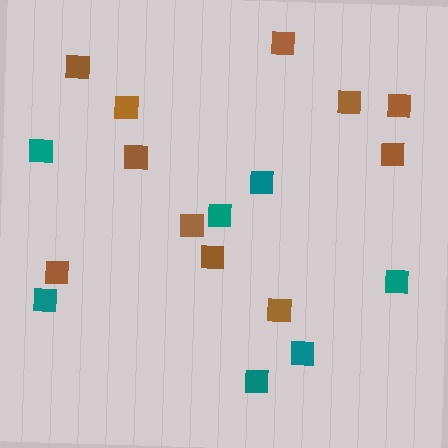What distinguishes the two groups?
There are 2 groups: one group of brown squares (11) and one group of teal squares (7).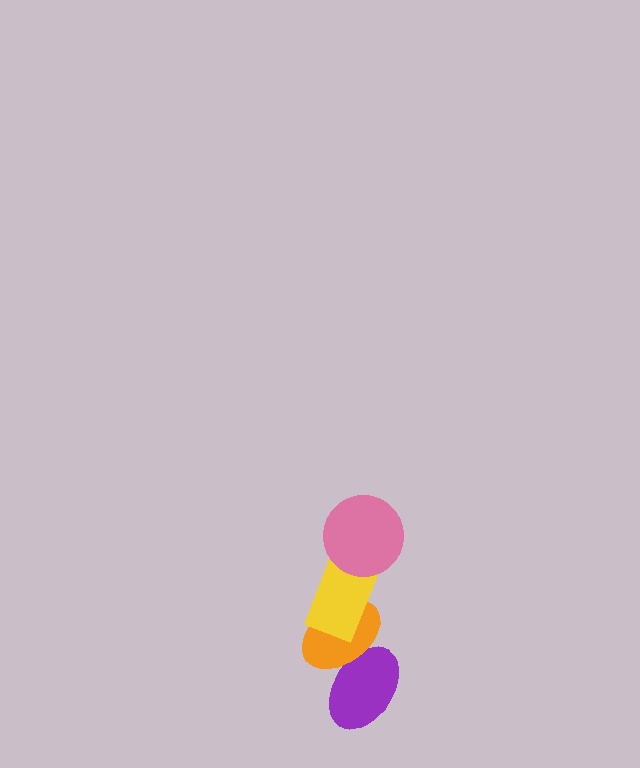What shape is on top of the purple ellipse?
The orange ellipse is on top of the purple ellipse.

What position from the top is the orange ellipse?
The orange ellipse is 3rd from the top.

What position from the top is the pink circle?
The pink circle is 1st from the top.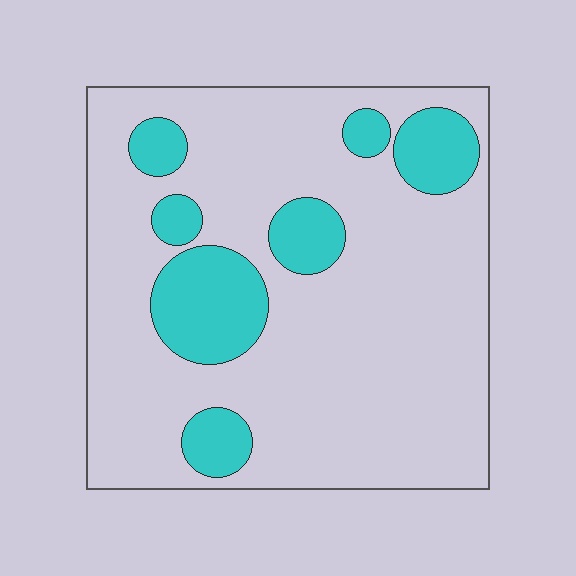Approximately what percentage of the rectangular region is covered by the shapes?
Approximately 20%.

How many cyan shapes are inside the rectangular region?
7.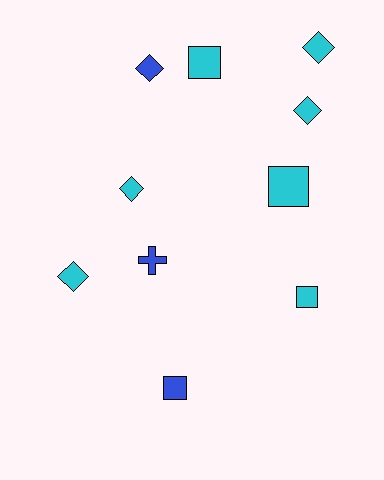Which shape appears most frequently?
Diamond, with 5 objects.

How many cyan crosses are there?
There are no cyan crosses.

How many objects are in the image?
There are 10 objects.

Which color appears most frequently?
Cyan, with 7 objects.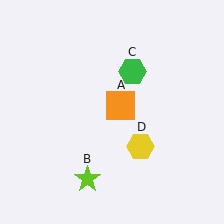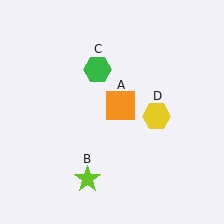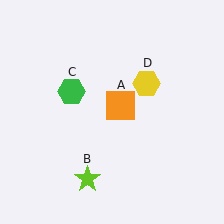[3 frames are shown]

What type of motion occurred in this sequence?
The green hexagon (object C), yellow hexagon (object D) rotated counterclockwise around the center of the scene.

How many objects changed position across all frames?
2 objects changed position: green hexagon (object C), yellow hexagon (object D).